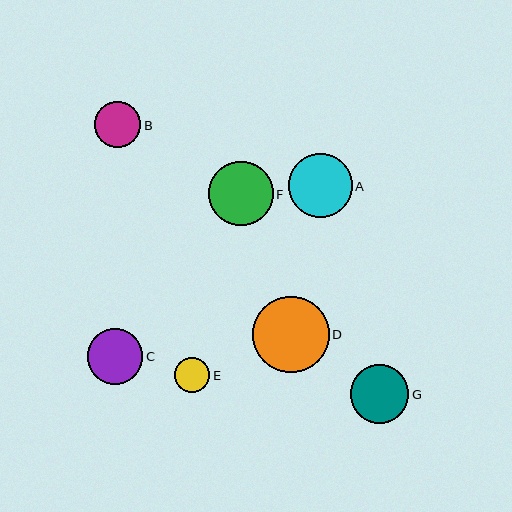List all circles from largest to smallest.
From largest to smallest: D, F, A, G, C, B, E.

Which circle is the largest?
Circle D is the largest with a size of approximately 77 pixels.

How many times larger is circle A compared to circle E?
Circle A is approximately 1.8 times the size of circle E.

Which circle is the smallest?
Circle E is the smallest with a size of approximately 35 pixels.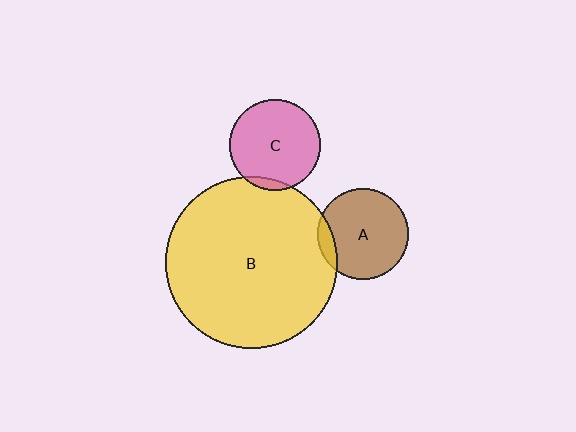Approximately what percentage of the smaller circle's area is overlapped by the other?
Approximately 5%.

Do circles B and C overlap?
Yes.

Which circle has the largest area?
Circle B (yellow).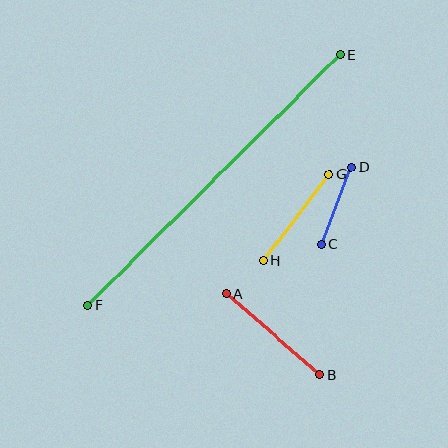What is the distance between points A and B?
The distance is approximately 123 pixels.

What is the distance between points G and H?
The distance is approximately 109 pixels.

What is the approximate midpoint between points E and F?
The midpoint is at approximately (214, 180) pixels.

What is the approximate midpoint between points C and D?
The midpoint is at approximately (336, 206) pixels.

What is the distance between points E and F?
The distance is approximately 355 pixels.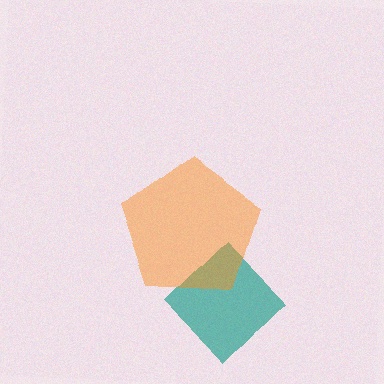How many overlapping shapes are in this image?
There are 2 overlapping shapes in the image.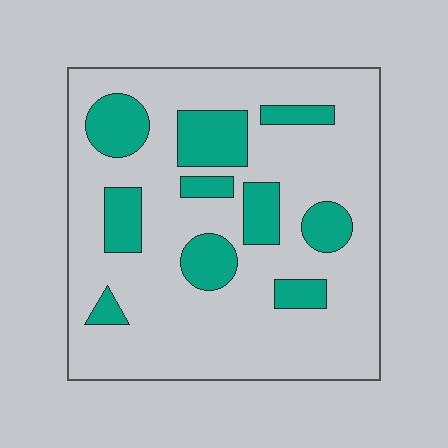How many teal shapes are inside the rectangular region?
10.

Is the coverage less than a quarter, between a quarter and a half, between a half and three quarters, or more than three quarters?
Less than a quarter.